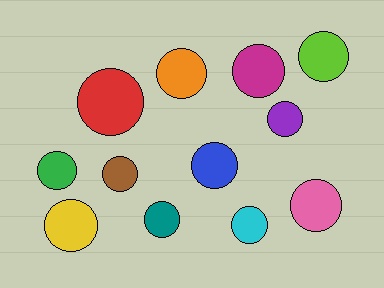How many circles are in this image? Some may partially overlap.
There are 12 circles.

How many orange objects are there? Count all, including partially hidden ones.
There is 1 orange object.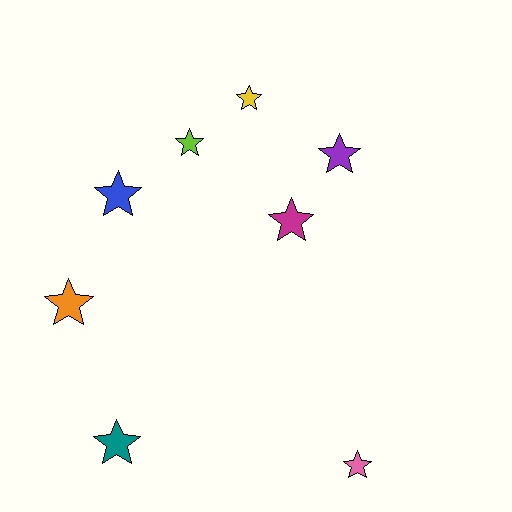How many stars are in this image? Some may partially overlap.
There are 8 stars.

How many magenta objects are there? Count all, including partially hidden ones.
There is 1 magenta object.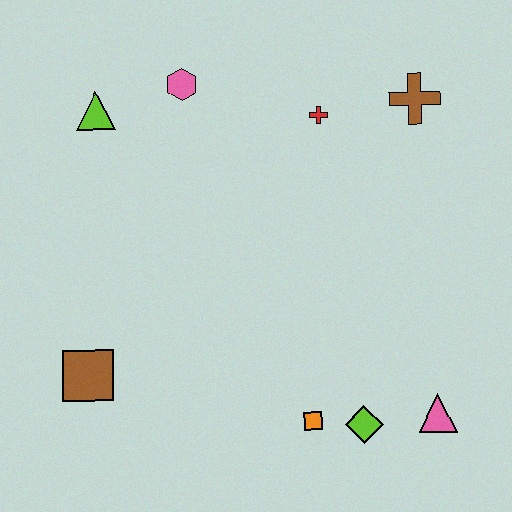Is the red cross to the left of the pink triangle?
Yes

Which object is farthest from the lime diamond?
The lime triangle is farthest from the lime diamond.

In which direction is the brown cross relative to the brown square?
The brown cross is to the right of the brown square.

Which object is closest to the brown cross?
The red cross is closest to the brown cross.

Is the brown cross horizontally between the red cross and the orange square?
No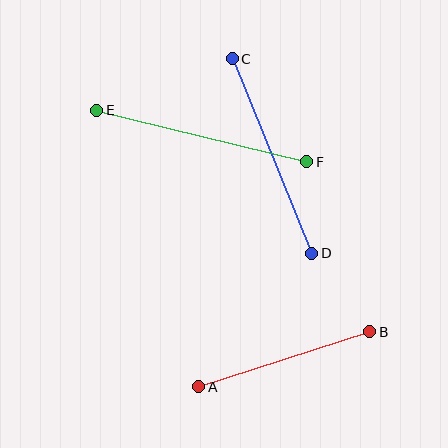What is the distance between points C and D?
The distance is approximately 210 pixels.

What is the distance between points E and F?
The distance is approximately 216 pixels.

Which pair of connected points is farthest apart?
Points E and F are farthest apart.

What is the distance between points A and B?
The distance is approximately 179 pixels.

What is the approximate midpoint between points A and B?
The midpoint is at approximately (284, 359) pixels.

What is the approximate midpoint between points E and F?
The midpoint is at approximately (202, 136) pixels.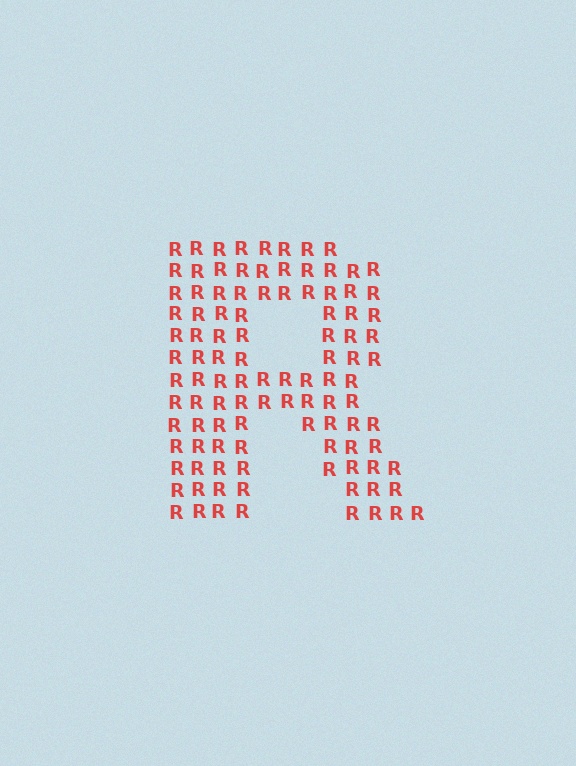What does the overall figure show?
The overall figure shows the letter R.